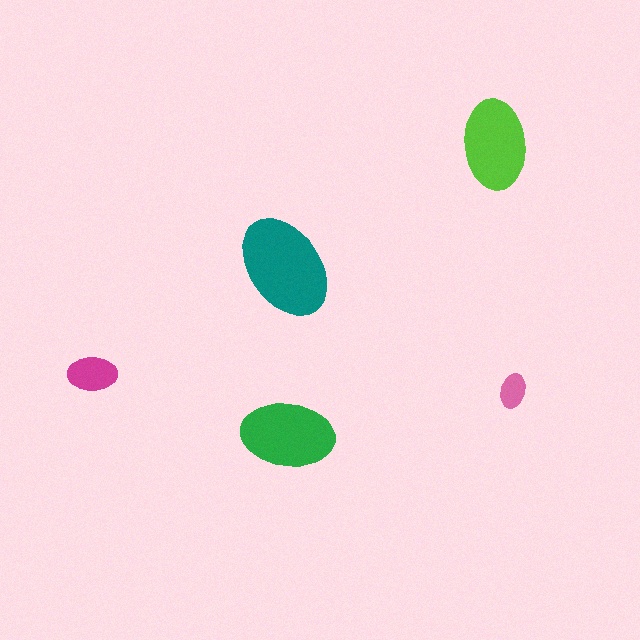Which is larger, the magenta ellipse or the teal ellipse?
The teal one.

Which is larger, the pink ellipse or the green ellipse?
The green one.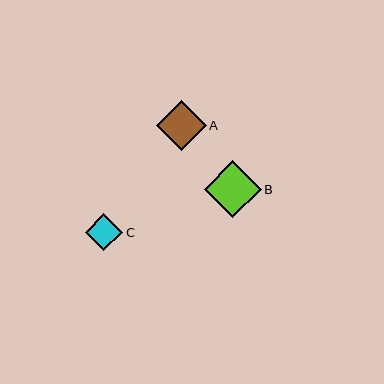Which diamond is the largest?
Diamond B is the largest with a size of approximately 57 pixels.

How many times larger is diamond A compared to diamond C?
Diamond A is approximately 1.3 times the size of diamond C.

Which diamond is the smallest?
Diamond C is the smallest with a size of approximately 37 pixels.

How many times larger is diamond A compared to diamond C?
Diamond A is approximately 1.3 times the size of diamond C.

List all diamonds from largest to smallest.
From largest to smallest: B, A, C.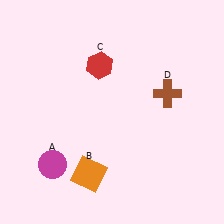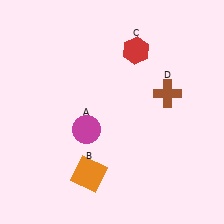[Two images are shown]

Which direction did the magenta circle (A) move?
The magenta circle (A) moved up.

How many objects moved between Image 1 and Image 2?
2 objects moved between the two images.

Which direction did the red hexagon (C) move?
The red hexagon (C) moved right.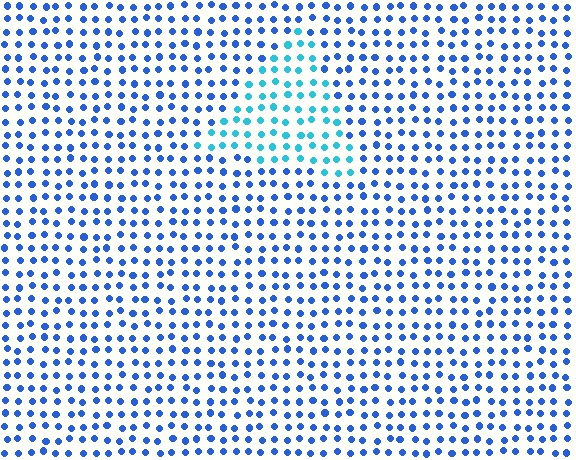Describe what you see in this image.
The image is filled with small blue elements in a uniform arrangement. A triangle-shaped region is visible where the elements are tinted to a slightly different hue, forming a subtle color boundary.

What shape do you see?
I see a triangle.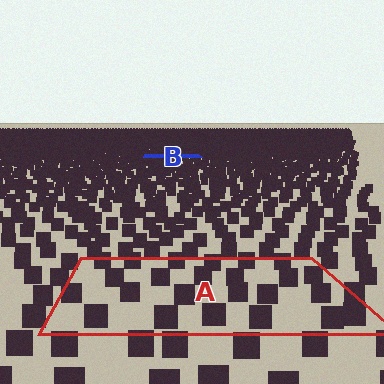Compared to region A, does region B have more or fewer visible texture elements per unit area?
Region B has more texture elements per unit area — they are packed more densely because it is farther away.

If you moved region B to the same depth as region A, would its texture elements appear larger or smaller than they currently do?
They would appear larger. At a closer depth, the same texture elements are projected at a bigger on-screen size.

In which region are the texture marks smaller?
The texture marks are smaller in region B, because it is farther away.